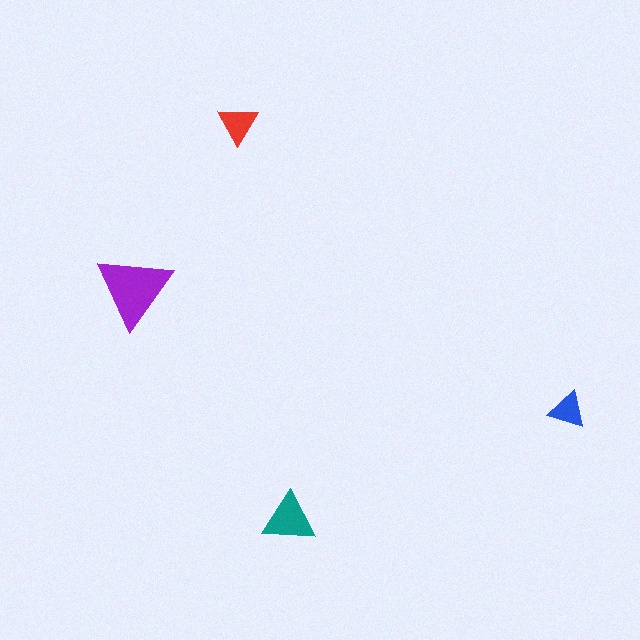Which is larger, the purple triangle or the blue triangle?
The purple one.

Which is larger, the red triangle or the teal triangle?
The teal one.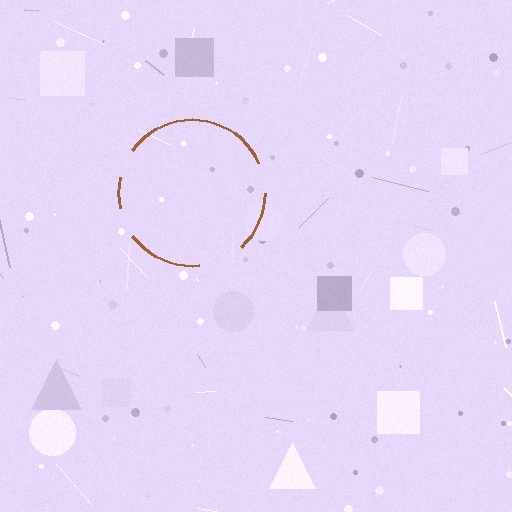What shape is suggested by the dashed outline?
The dashed outline suggests a circle.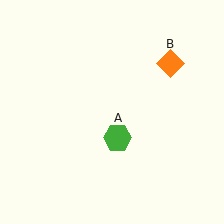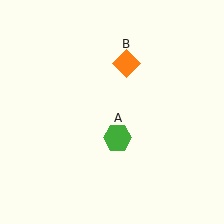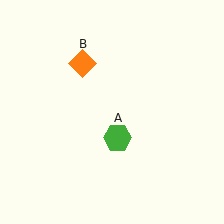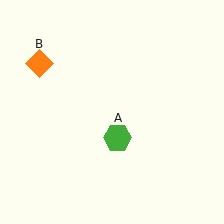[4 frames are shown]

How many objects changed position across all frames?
1 object changed position: orange diamond (object B).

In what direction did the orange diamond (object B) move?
The orange diamond (object B) moved left.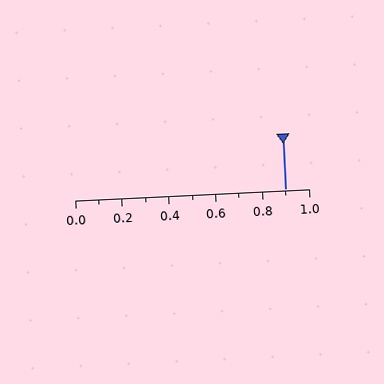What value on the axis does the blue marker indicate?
The marker indicates approximately 0.9.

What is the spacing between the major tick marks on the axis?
The major ticks are spaced 0.2 apart.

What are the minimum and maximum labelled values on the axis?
The axis runs from 0.0 to 1.0.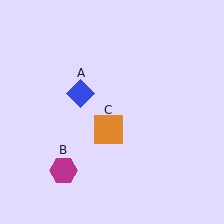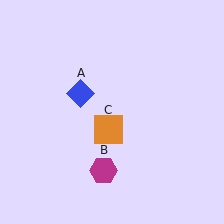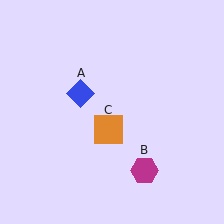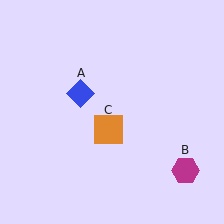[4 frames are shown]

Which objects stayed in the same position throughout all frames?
Blue diamond (object A) and orange square (object C) remained stationary.